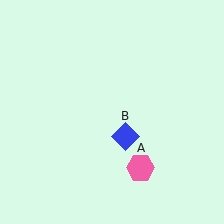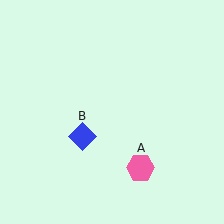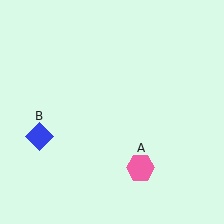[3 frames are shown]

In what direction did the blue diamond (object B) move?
The blue diamond (object B) moved left.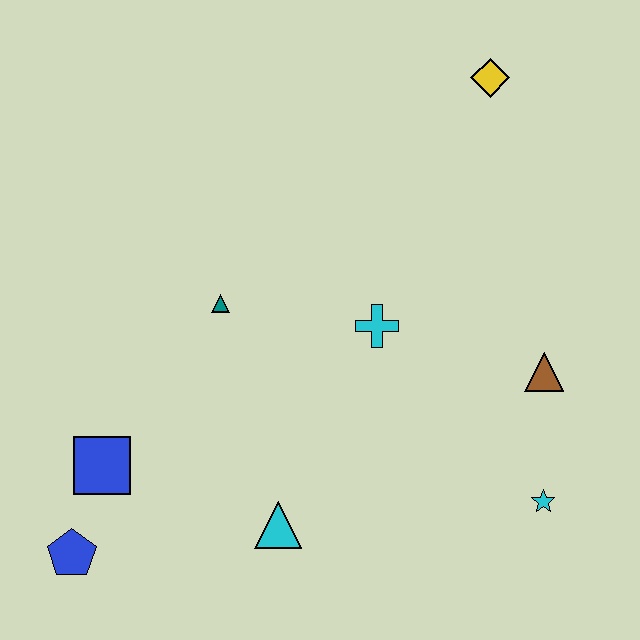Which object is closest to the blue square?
The blue pentagon is closest to the blue square.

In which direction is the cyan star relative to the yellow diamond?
The cyan star is below the yellow diamond.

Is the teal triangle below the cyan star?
No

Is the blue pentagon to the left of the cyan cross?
Yes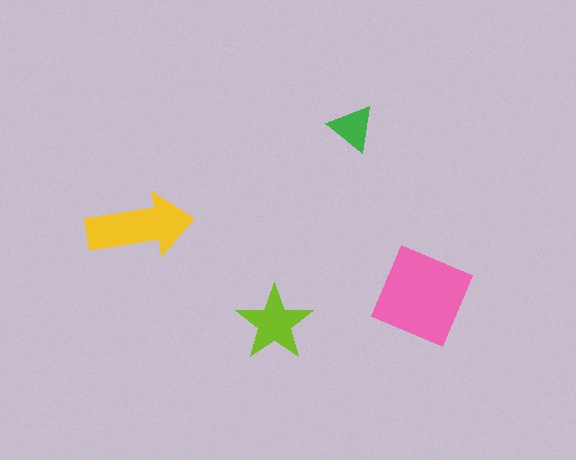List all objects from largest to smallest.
The pink diamond, the yellow arrow, the lime star, the green triangle.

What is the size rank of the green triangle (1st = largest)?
4th.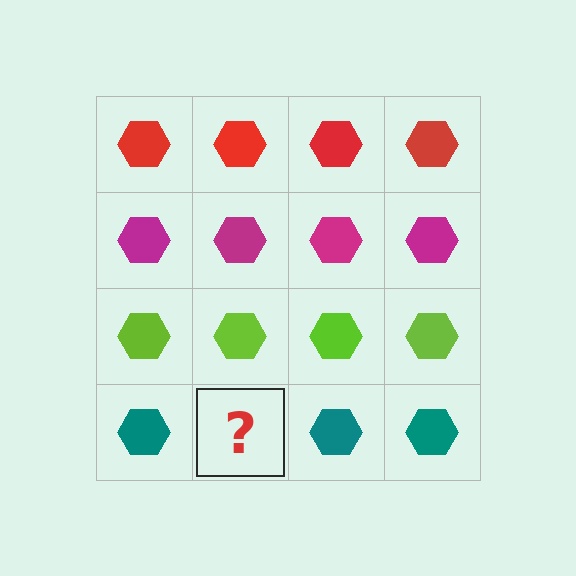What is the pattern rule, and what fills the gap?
The rule is that each row has a consistent color. The gap should be filled with a teal hexagon.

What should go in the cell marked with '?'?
The missing cell should contain a teal hexagon.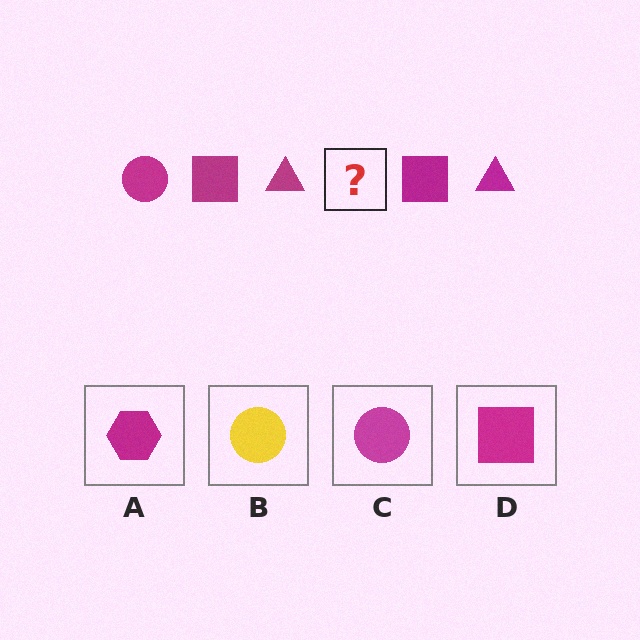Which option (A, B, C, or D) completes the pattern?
C.